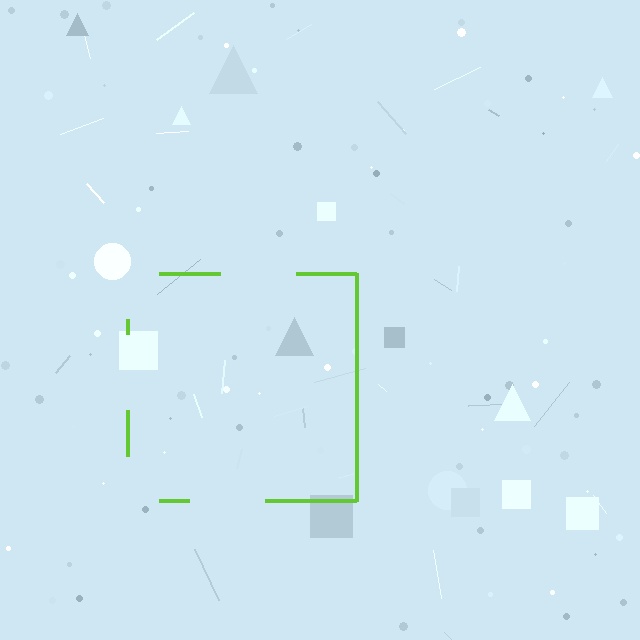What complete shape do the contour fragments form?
The contour fragments form a square.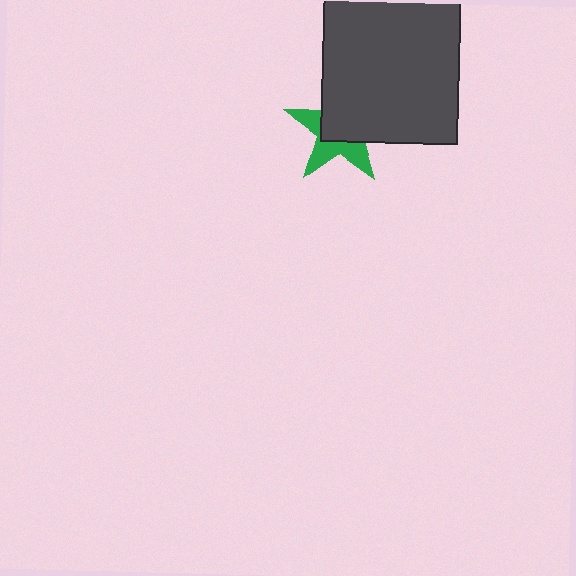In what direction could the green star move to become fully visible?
The green star could move toward the lower-left. That would shift it out from behind the dark gray rectangle entirely.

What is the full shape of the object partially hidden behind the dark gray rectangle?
The partially hidden object is a green star.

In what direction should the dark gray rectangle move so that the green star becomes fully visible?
The dark gray rectangle should move toward the upper-right. That is the shortest direction to clear the overlap and leave the green star fully visible.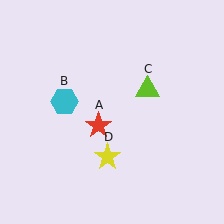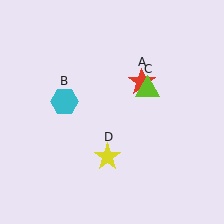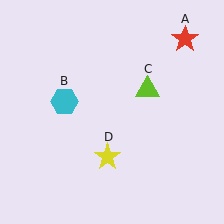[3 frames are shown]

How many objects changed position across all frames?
1 object changed position: red star (object A).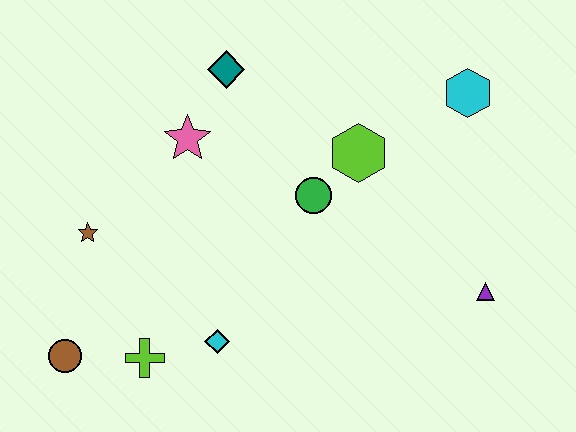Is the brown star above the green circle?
No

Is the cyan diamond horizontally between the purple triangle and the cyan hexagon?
No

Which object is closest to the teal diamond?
The pink star is closest to the teal diamond.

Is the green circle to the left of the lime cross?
No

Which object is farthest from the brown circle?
The cyan hexagon is farthest from the brown circle.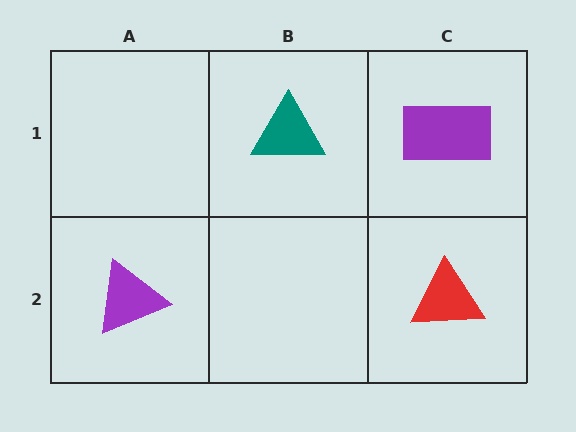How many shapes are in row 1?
2 shapes.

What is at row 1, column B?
A teal triangle.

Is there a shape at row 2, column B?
No, that cell is empty.